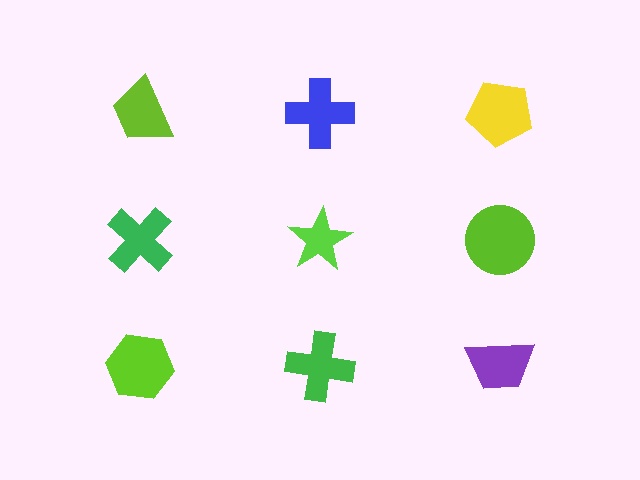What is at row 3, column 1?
A lime hexagon.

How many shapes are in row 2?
3 shapes.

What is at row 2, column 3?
A lime circle.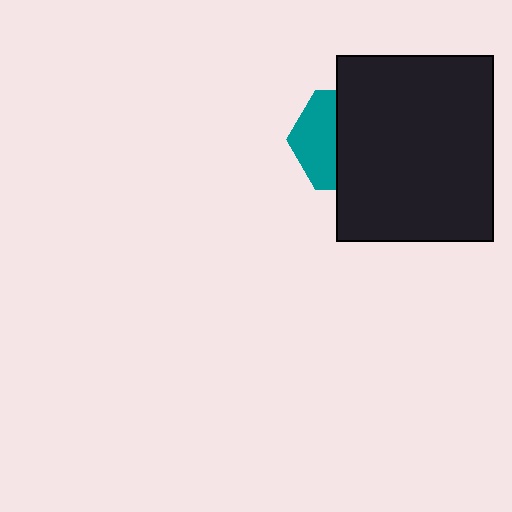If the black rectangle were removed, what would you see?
You would see the complete teal hexagon.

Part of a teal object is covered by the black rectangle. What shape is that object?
It is a hexagon.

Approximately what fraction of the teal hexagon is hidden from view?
Roughly 59% of the teal hexagon is hidden behind the black rectangle.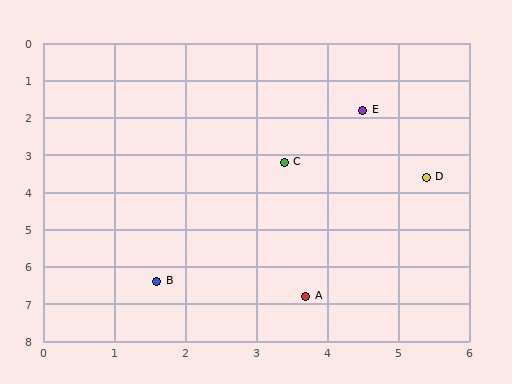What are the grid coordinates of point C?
Point C is at approximately (3.4, 3.2).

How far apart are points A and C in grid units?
Points A and C are about 3.6 grid units apart.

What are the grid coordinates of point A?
Point A is at approximately (3.7, 6.8).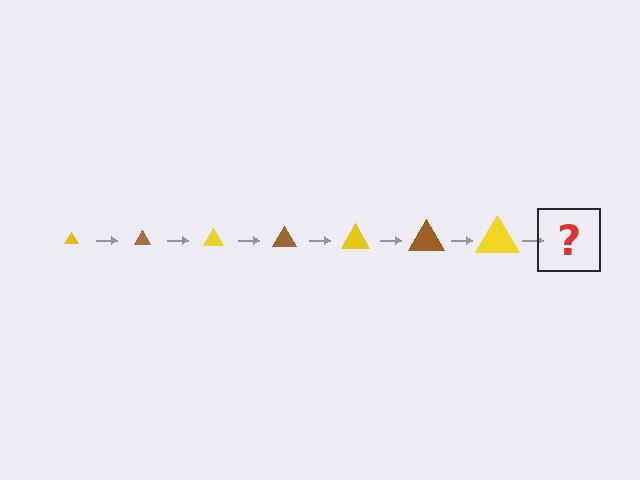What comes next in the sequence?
The next element should be a brown triangle, larger than the previous one.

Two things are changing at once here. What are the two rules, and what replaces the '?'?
The two rules are that the triangle grows larger each step and the color cycles through yellow and brown. The '?' should be a brown triangle, larger than the previous one.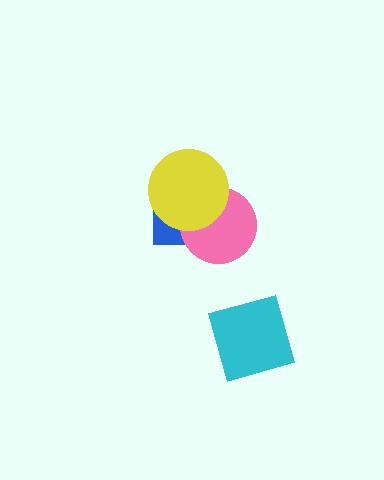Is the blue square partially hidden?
Yes, it is partially covered by another shape.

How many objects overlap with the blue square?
2 objects overlap with the blue square.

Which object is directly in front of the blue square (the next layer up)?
The pink circle is directly in front of the blue square.